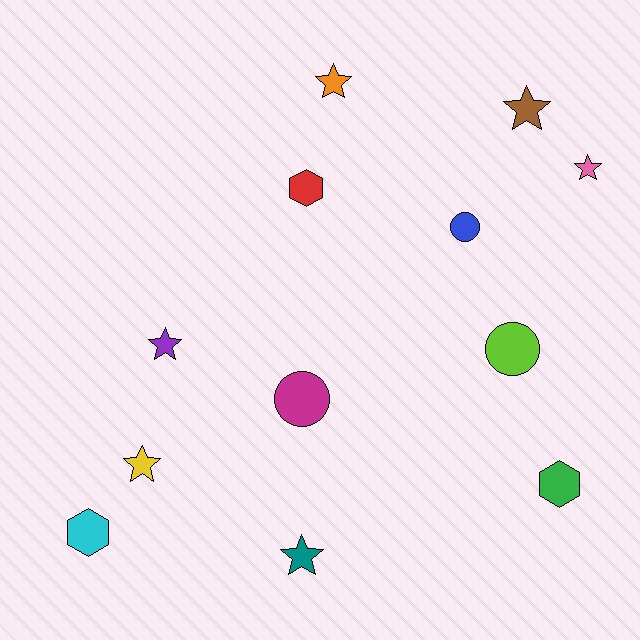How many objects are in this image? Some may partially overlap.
There are 12 objects.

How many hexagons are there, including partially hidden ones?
There are 3 hexagons.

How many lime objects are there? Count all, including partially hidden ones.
There is 1 lime object.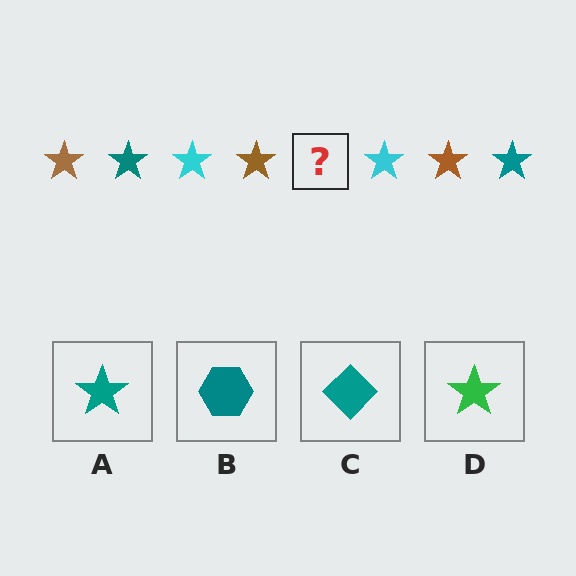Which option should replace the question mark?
Option A.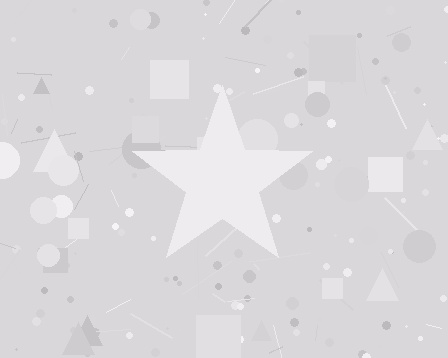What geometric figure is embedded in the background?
A star is embedded in the background.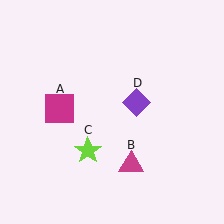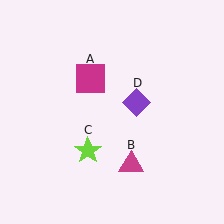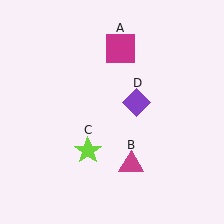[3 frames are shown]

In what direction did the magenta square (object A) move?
The magenta square (object A) moved up and to the right.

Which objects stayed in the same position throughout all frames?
Magenta triangle (object B) and lime star (object C) and purple diamond (object D) remained stationary.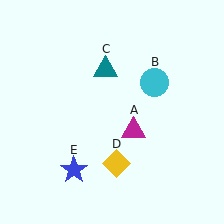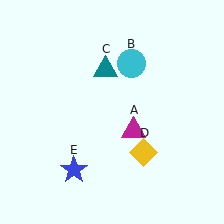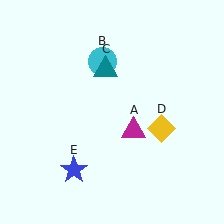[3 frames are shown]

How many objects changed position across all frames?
2 objects changed position: cyan circle (object B), yellow diamond (object D).